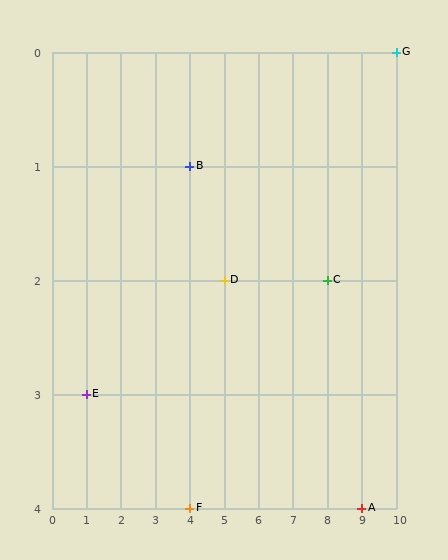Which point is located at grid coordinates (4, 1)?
Point B is at (4, 1).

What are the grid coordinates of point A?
Point A is at grid coordinates (9, 4).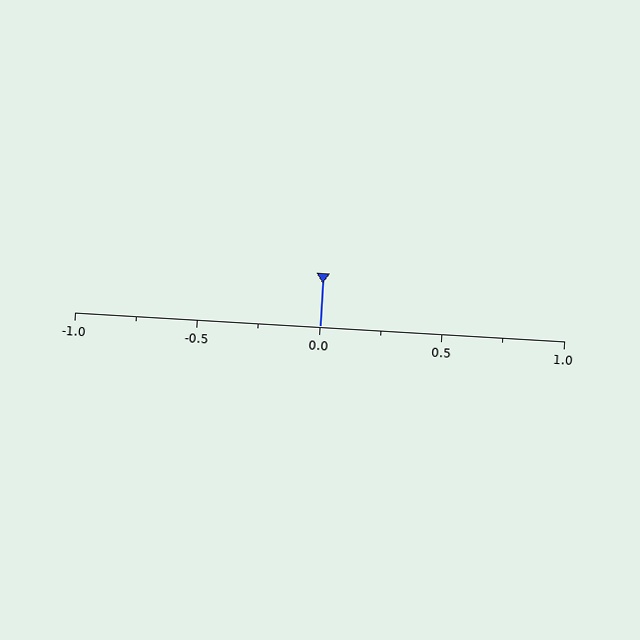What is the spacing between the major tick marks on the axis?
The major ticks are spaced 0.5 apart.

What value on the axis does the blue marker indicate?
The marker indicates approximately 0.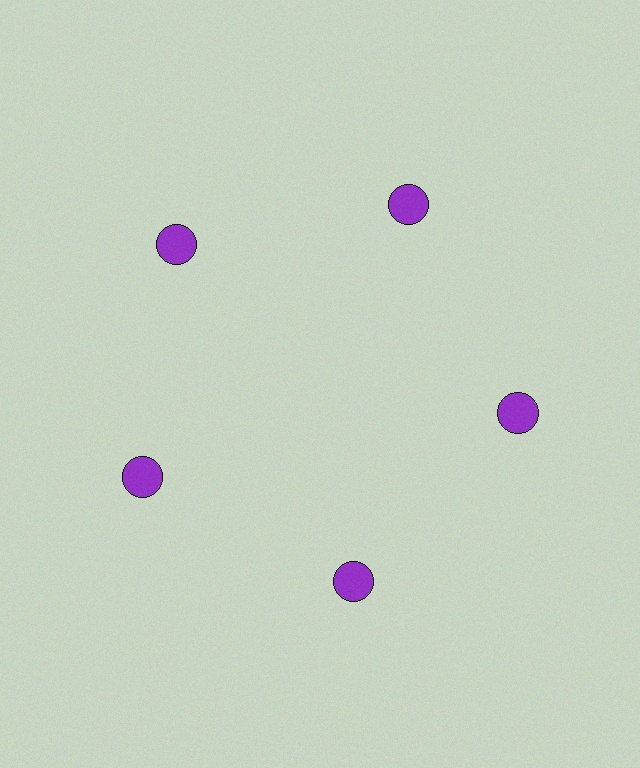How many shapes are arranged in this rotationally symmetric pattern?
There are 5 shapes, arranged in 5 groups of 1.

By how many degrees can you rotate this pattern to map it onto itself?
The pattern maps onto itself every 72 degrees of rotation.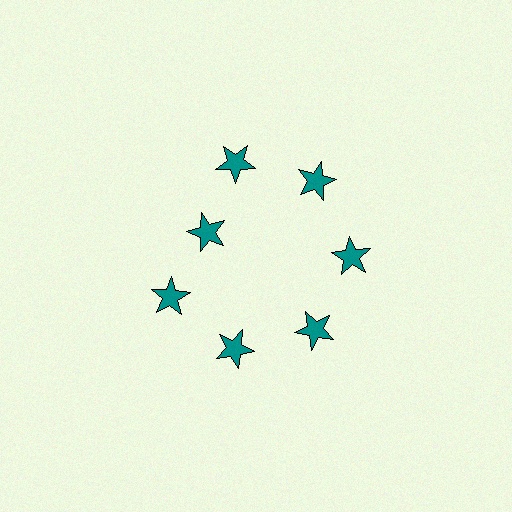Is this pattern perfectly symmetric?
No. The 7 teal stars are arranged in a ring, but one element near the 10 o'clock position is pulled inward toward the center, breaking the 7-fold rotational symmetry.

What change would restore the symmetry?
The symmetry would be restored by moving it outward, back onto the ring so that all 7 stars sit at equal angles and equal distance from the center.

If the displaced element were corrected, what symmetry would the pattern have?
It would have 7-fold rotational symmetry — the pattern would map onto itself every 51 degrees.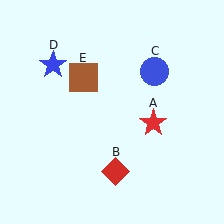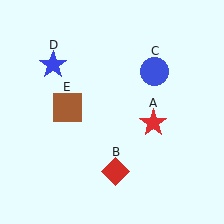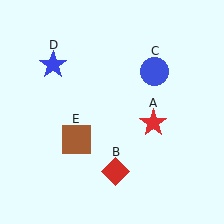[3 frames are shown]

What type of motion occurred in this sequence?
The brown square (object E) rotated counterclockwise around the center of the scene.